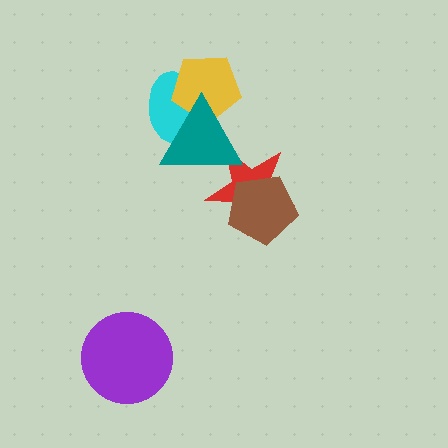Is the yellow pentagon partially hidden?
Yes, it is partially covered by another shape.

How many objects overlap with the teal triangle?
3 objects overlap with the teal triangle.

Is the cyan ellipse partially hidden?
Yes, it is partially covered by another shape.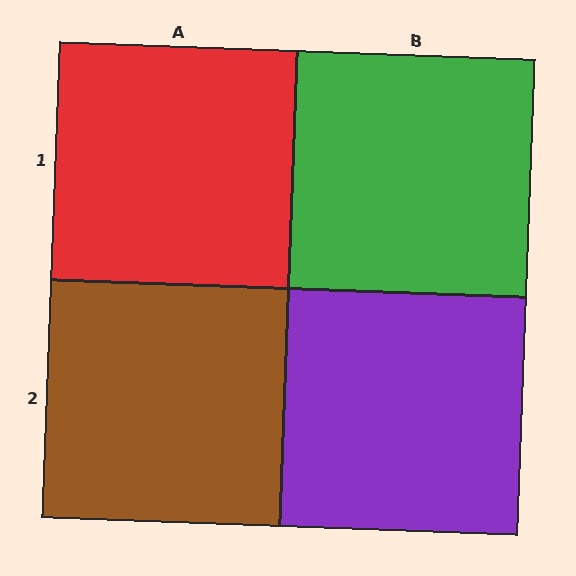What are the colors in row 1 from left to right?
Red, green.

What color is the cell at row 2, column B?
Purple.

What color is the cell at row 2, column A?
Brown.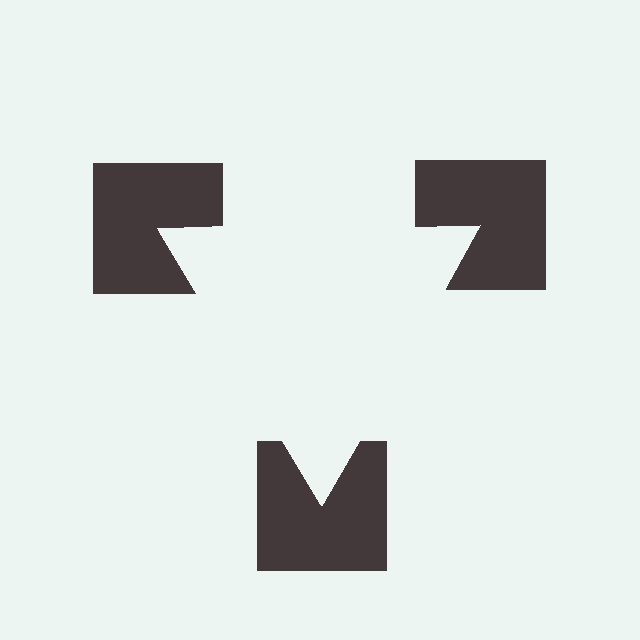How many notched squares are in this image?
There are 3 — one at each vertex of the illusory triangle.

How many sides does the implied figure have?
3 sides.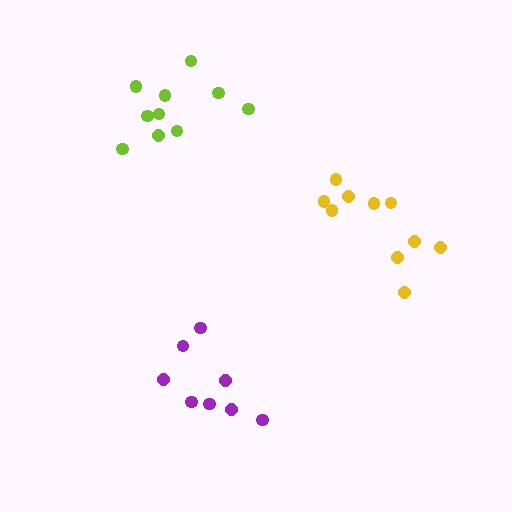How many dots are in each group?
Group 1: 8 dots, Group 2: 10 dots, Group 3: 10 dots (28 total).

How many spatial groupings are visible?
There are 3 spatial groupings.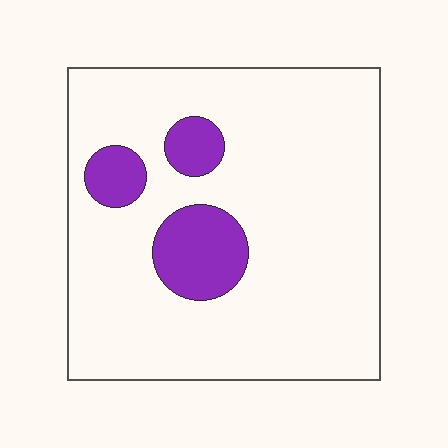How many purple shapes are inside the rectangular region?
3.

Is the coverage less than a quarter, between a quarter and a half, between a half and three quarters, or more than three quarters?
Less than a quarter.